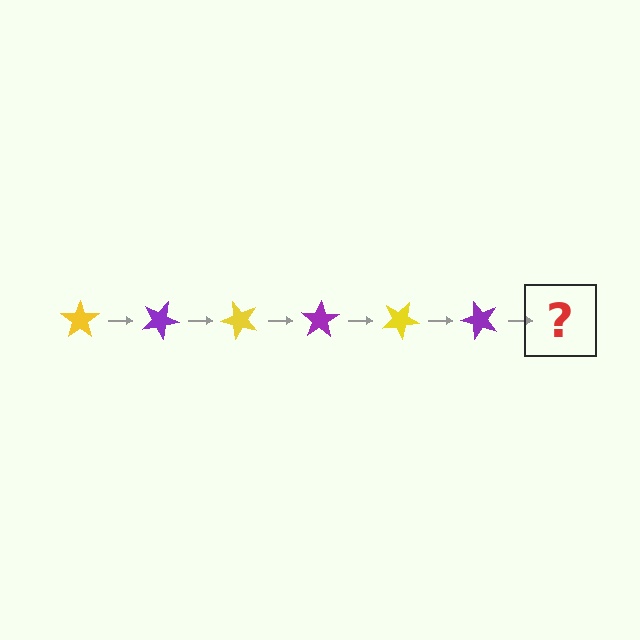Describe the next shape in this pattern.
It should be a yellow star, rotated 150 degrees from the start.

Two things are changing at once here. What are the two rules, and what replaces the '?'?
The two rules are that it rotates 25 degrees each step and the color cycles through yellow and purple. The '?' should be a yellow star, rotated 150 degrees from the start.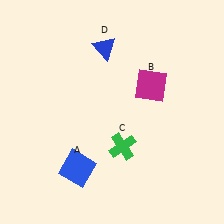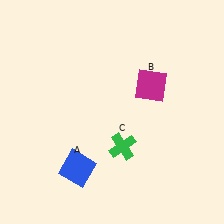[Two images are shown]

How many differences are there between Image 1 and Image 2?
There is 1 difference between the two images.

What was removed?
The blue triangle (D) was removed in Image 2.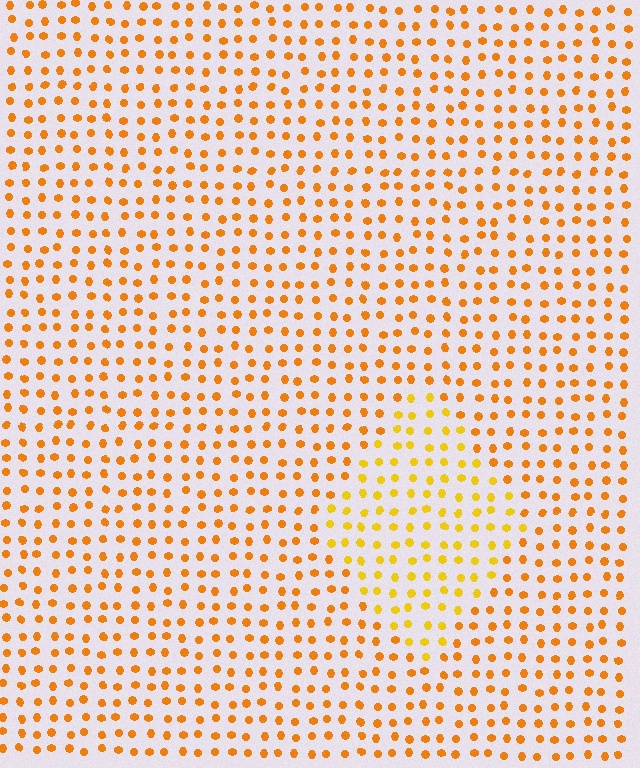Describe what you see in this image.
The image is filled with small orange elements in a uniform arrangement. A diamond-shaped region is visible where the elements are tinted to a slightly different hue, forming a subtle color boundary.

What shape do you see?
I see a diamond.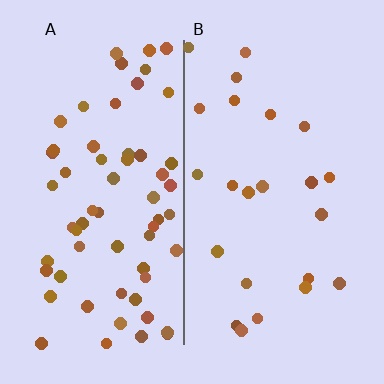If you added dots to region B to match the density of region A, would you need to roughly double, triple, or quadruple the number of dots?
Approximately triple.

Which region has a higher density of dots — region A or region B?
A (the left).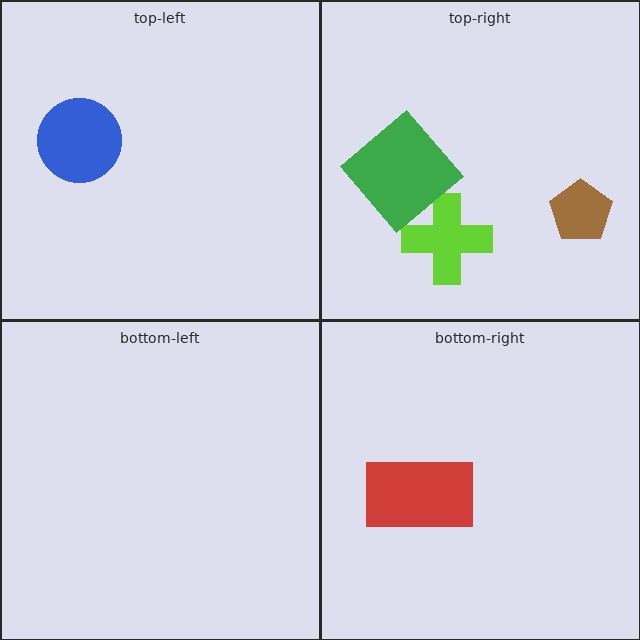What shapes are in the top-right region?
The lime cross, the green diamond, the brown pentagon.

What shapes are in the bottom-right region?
The red rectangle.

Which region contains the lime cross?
The top-right region.